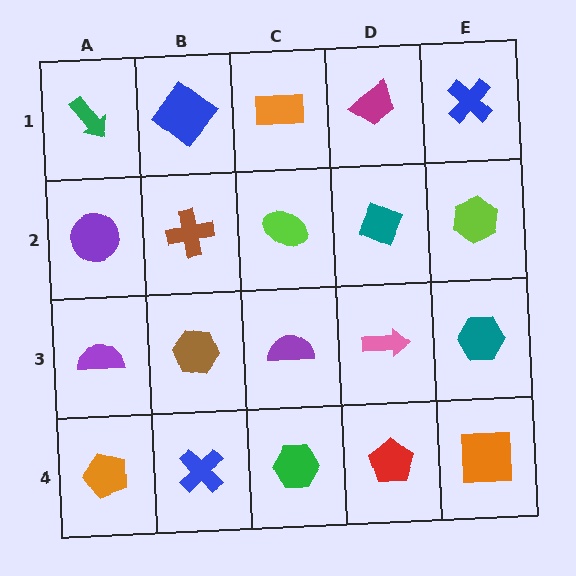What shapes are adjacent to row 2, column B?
A blue diamond (row 1, column B), a brown hexagon (row 3, column B), a purple circle (row 2, column A), a lime ellipse (row 2, column C).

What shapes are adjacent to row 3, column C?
A lime ellipse (row 2, column C), a green hexagon (row 4, column C), a brown hexagon (row 3, column B), a pink arrow (row 3, column D).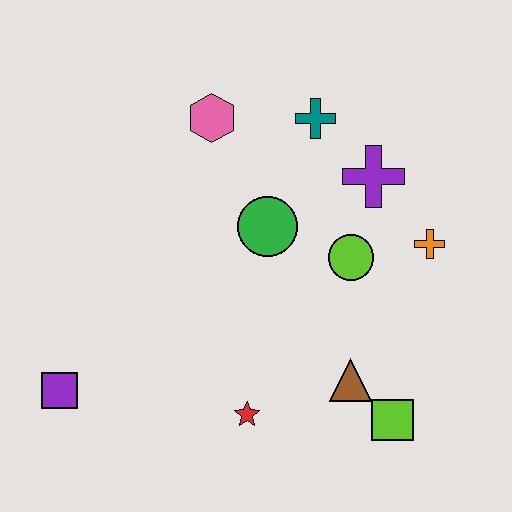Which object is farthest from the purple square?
The orange cross is farthest from the purple square.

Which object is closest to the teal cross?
The purple cross is closest to the teal cross.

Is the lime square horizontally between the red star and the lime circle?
No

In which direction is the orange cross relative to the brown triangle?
The orange cross is above the brown triangle.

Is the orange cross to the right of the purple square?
Yes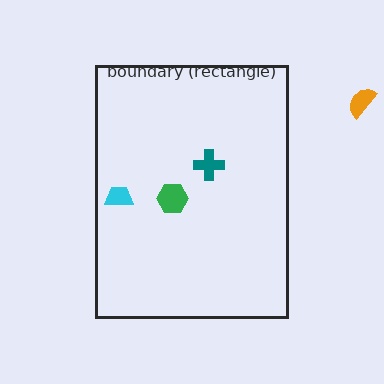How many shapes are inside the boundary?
3 inside, 1 outside.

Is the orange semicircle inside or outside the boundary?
Outside.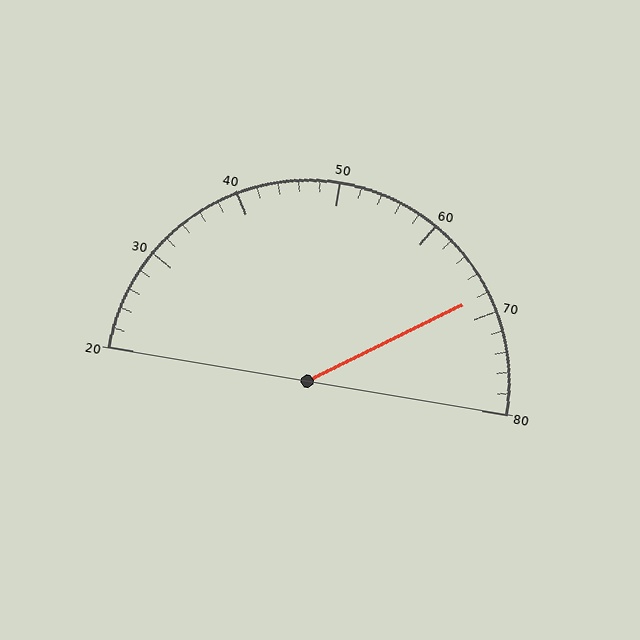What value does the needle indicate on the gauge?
The needle indicates approximately 68.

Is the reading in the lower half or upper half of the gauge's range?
The reading is in the upper half of the range (20 to 80).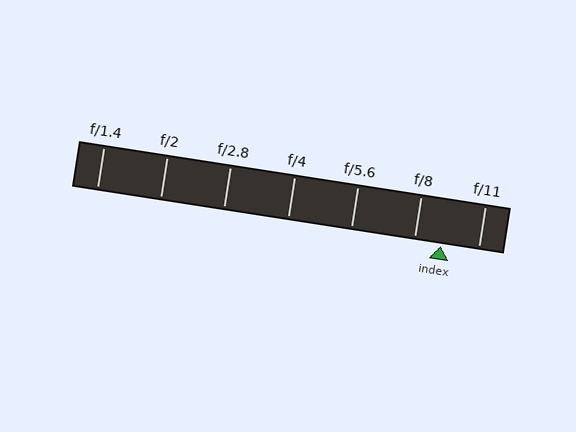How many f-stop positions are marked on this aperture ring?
There are 7 f-stop positions marked.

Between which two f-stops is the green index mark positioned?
The index mark is between f/8 and f/11.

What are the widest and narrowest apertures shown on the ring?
The widest aperture shown is f/1.4 and the narrowest is f/11.